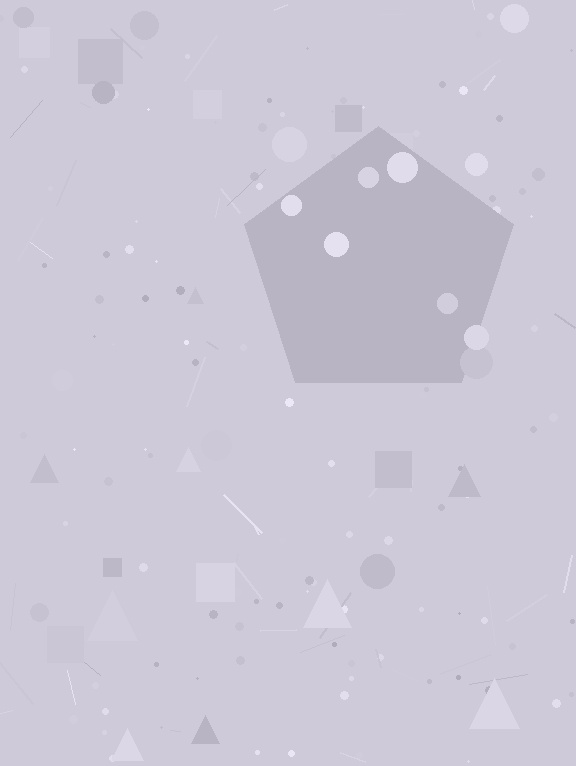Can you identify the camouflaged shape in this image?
The camouflaged shape is a pentagon.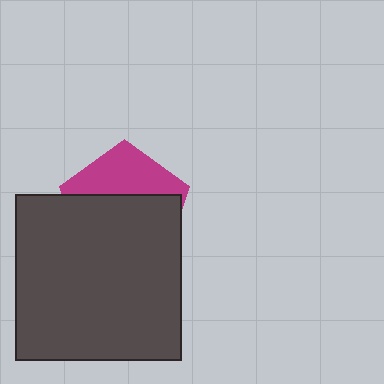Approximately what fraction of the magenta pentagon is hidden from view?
Roughly 64% of the magenta pentagon is hidden behind the dark gray square.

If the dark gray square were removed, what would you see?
You would see the complete magenta pentagon.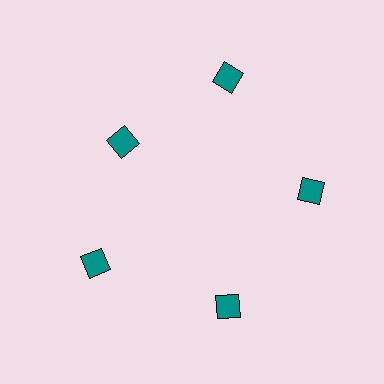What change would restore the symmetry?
The symmetry would be restored by moving it outward, back onto the ring so that all 5 squares sit at equal angles and equal distance from the center.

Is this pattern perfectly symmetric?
No. The 5 teal squares are arranged in a ring, but one element near the 10 o'clock position is pulled inward toward the center, breaking the 5-fold rotational symmetry.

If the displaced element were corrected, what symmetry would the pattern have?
It would have 5-fold rotational symmetry — the pattern would map onto itself every 72 degrees.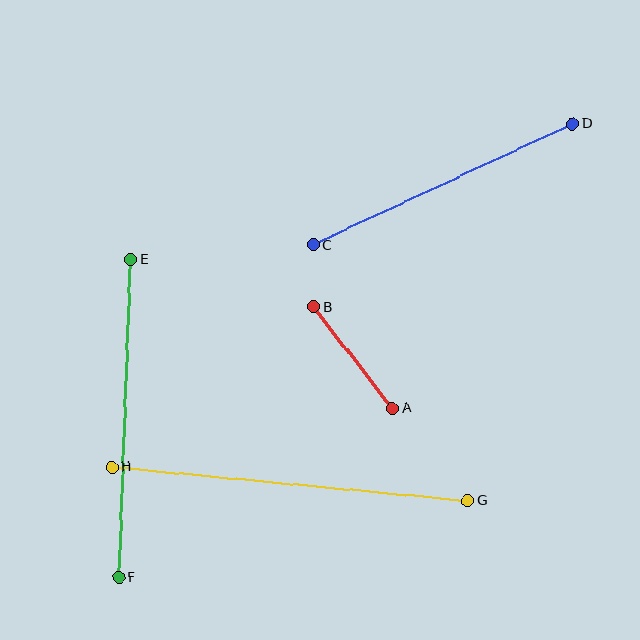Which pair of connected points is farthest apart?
Points G and H are farthest apart.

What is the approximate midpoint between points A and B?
The midpoint is at approximately (353, 357) pixels.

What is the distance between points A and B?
The distance is approximately 128 pixels.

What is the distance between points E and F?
The distance is approximately 318 pixels.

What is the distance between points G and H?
The distance is approximately 358 pixels.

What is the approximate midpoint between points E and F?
The midpoint is at approximately (125, 418) pixels.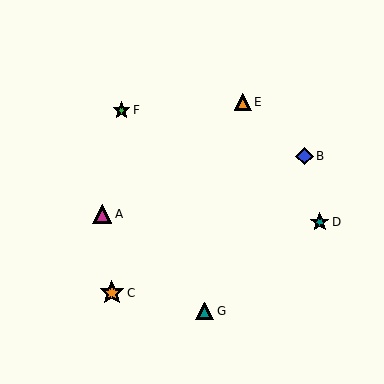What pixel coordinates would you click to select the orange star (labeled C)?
Click at (112, 293) to select the orange star C.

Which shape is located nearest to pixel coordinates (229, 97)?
The orange triangle (labeled E) at (243, 102) is nearest to that location.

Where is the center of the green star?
The center of the green star is at (121, 110).